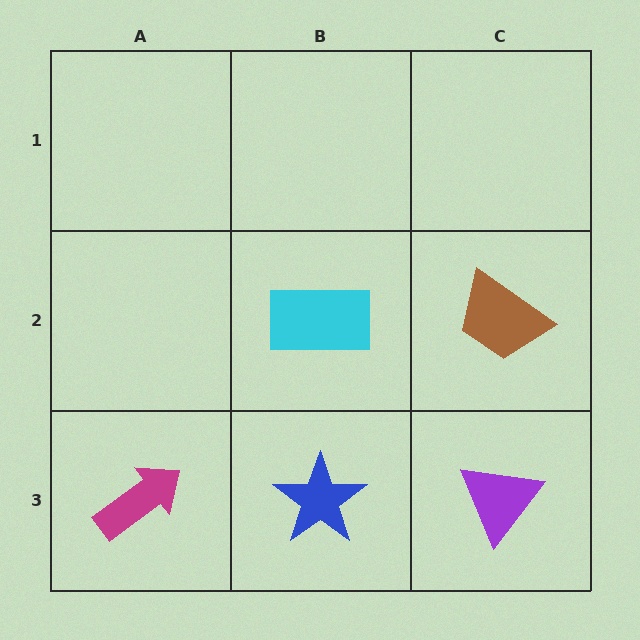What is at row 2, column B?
A cyan rectangle.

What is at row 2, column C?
A brown trapezoid.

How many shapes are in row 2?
2 shapes.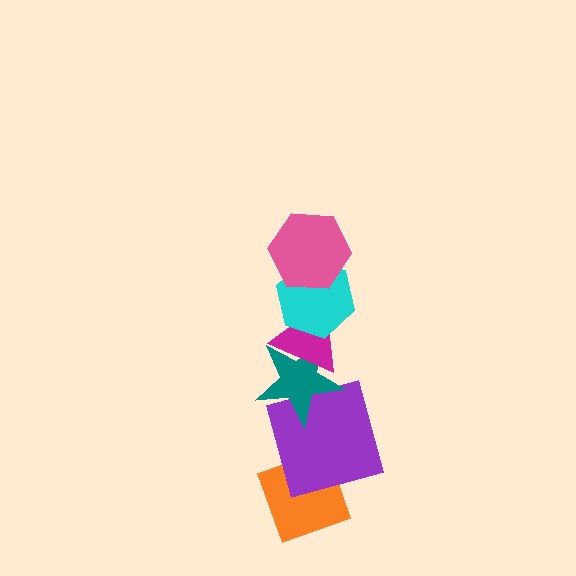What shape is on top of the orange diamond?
The purple square is on top of the orange diamond.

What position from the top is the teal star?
The teal star is 4th from the top.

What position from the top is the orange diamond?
The orange diamond is 6th from the top.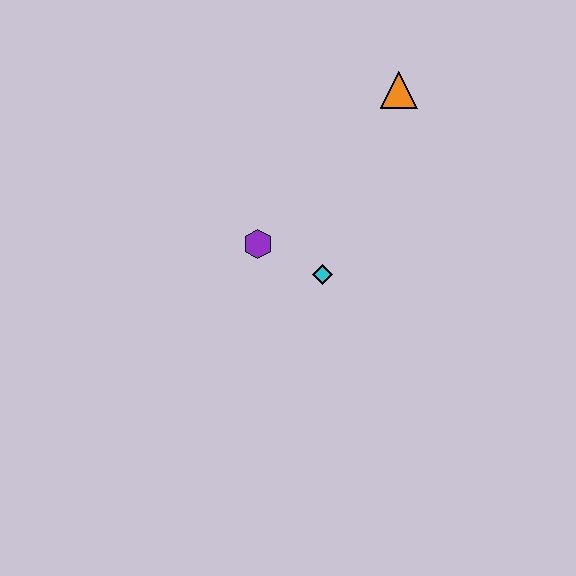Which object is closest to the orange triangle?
The cyan diamond is closest to the orange triangle.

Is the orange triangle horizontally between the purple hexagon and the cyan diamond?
No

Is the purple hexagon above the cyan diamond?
Yes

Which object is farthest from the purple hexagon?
The orange triangle is farthest from the purple hexagon.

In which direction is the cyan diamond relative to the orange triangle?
The cyan diamond is below the orange triangle.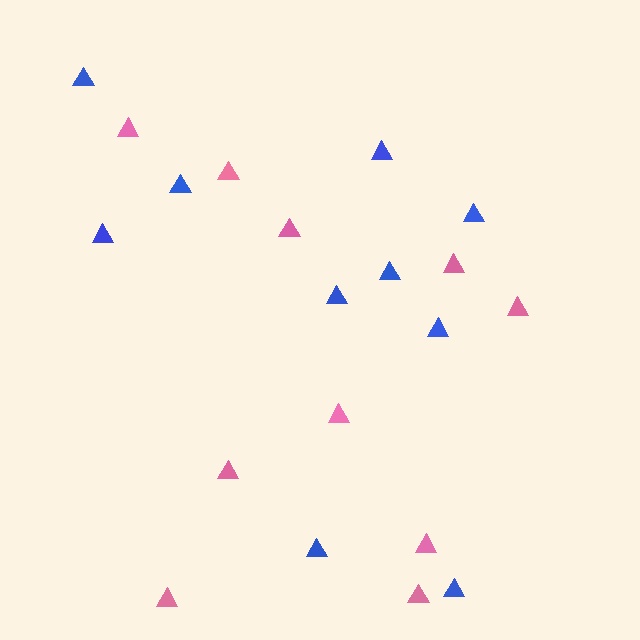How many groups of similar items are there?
There are 2 groups: one group of pink triangles (10) and one group of blue triangles (10).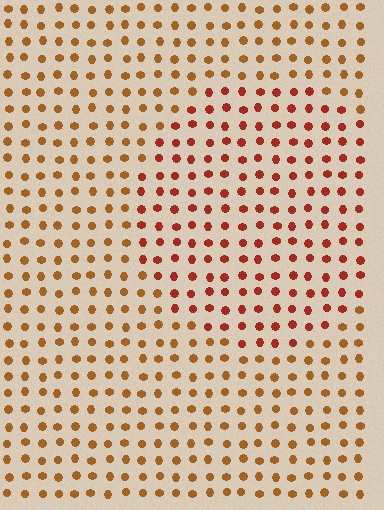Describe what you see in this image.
The image is filled with small brown elements in a uniform arrangement. A circle-shaped region is visible where the elements are tinted to a slightly different hue, forming a subtle color boundary.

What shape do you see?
I see a circle.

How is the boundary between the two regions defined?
The boundary is defined purely by a slight shift in hue (about 26 degrees). Spacing, size, and orientation are identical on both sides.